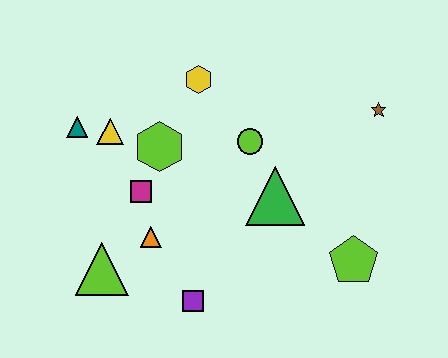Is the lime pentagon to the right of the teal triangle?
Yes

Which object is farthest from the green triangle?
The teal triangle is farthest from the green triangle.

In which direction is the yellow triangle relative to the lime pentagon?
The yellow triangle is to the left of the lime pentagon.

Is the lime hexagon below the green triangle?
No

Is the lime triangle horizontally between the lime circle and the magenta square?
No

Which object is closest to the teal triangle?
The yellow triangle is closest to the teal triangle.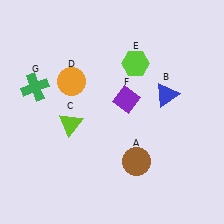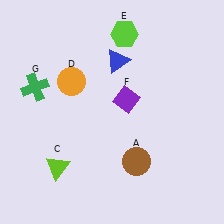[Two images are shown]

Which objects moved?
The objects that moved are: the blue triangle (B), the lime triangle (C), the lime hexagon (E).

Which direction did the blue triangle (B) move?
The blue triangle (B) moved left.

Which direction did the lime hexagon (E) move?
The lime hexagon (E) moved up.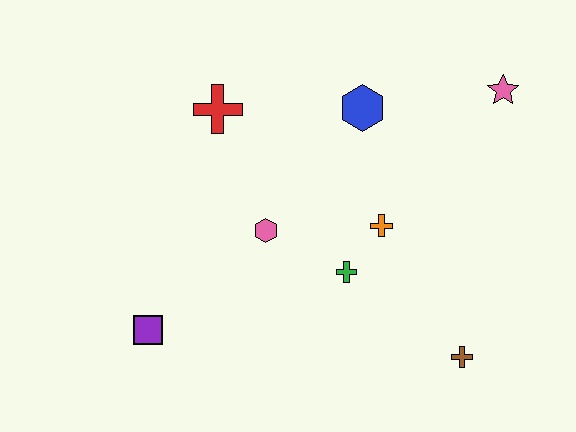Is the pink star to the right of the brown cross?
Yes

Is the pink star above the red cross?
Yes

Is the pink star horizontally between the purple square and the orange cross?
No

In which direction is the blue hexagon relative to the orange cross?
The blue hexagon is above the orange cross.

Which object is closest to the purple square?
The pink hexagon is closest to the purple square.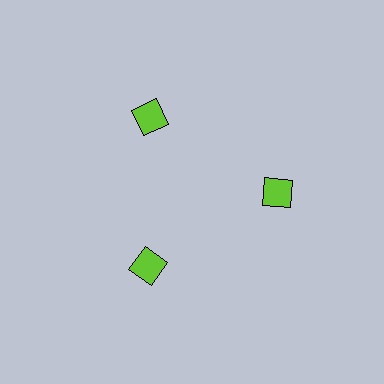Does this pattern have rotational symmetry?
Yes, this pattern has 3-fold rotational symmetry. It looks the same after rotating 120 degrees around the center.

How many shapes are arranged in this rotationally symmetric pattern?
There are 3 shapes, arranged in 3 groups of 1.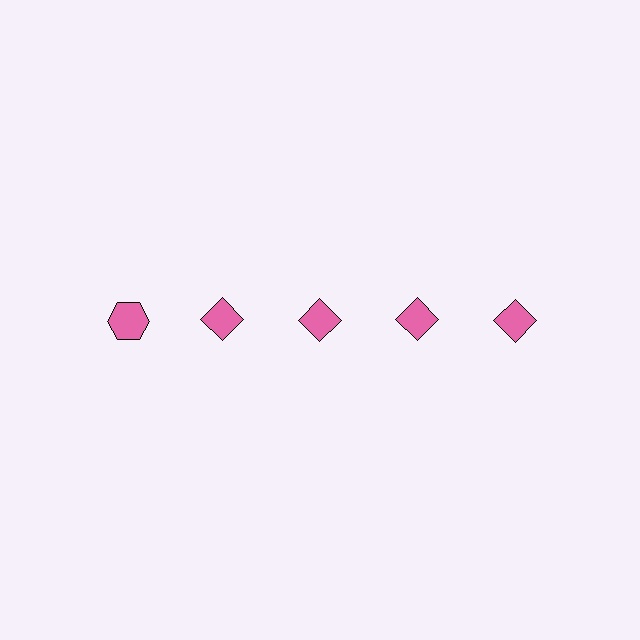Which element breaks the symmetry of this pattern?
The pink hexagon in the top row, leftmost column breaks the symmetry. All other shapes are pink diamonds.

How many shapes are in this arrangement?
There are 5 shapes arranged in a grid pattern.